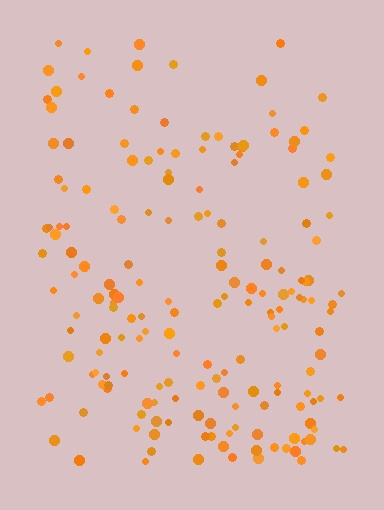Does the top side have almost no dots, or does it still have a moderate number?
Still a moderate number, just noticeably fewer than the bottom.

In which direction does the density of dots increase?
From top to bottom, with the bottom side densest.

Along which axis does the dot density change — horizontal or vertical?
Vertical.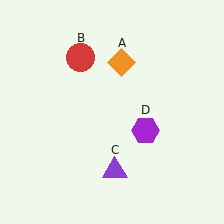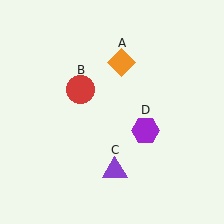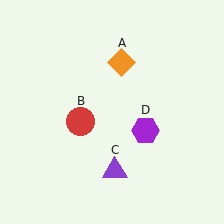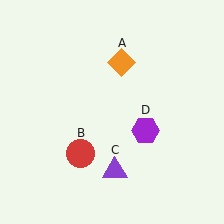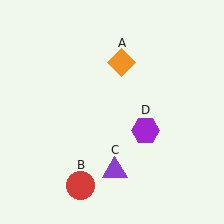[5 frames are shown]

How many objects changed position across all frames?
1 object changed position: red circle (object B).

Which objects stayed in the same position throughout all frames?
Orange diamond (object A) and purple triangle (object C) and purple hexagon (object D) remained stationary.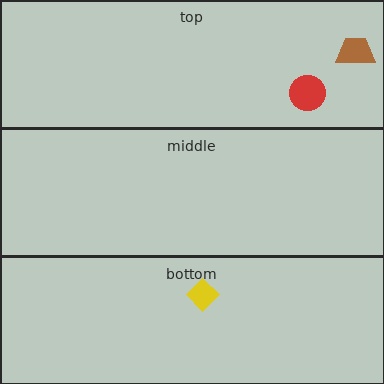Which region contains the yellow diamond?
The bottom region.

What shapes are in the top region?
The red circle, the brown trapezoid.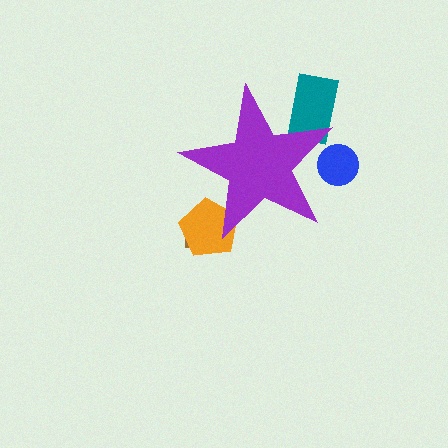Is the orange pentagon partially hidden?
Yes, the orange pentagon is partially hidden behind the purple star.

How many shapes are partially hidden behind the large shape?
4 shapes are partially hidden.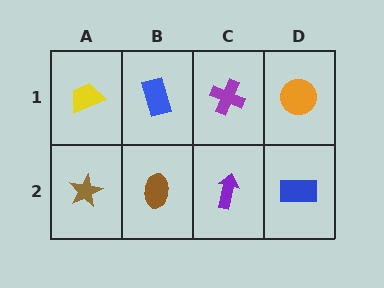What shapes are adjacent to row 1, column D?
A blue rectangle (row 2, column D), a purple cross (row 1, column C).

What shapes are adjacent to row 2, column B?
A blue rectangle (row 1, column B), a brown star (row 2, column A), a purple arrow (row 2, column C).